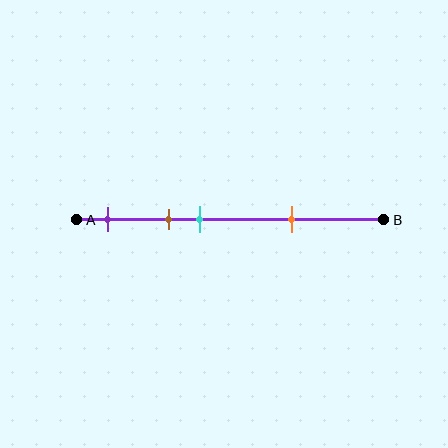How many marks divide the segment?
There are 4 marks dividing the segment.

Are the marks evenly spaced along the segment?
No, the marks are not evenly spaced.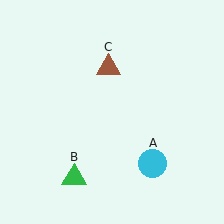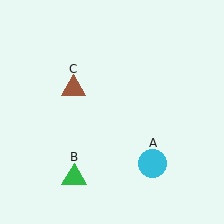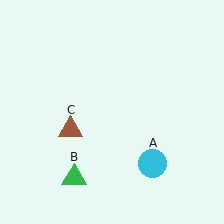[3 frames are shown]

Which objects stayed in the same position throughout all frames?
Cyan circle (object A) and green triangle (object B) remained stationary.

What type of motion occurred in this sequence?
The brown triangle (object C) rotated counterclockwise around the center of the scene.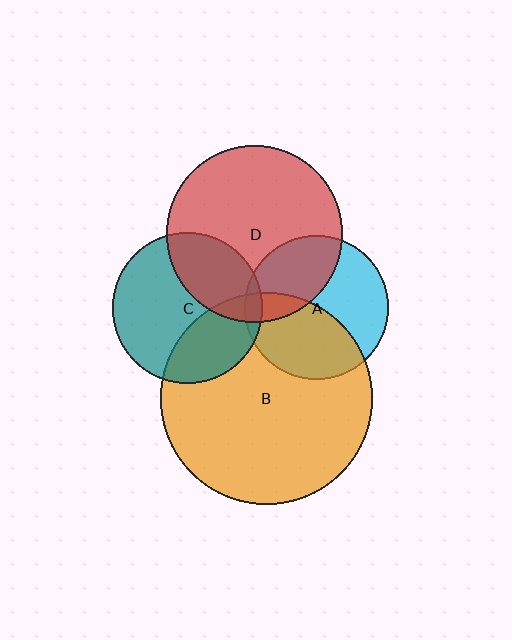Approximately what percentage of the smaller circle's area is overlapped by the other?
Approximately 45%.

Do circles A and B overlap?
Yes.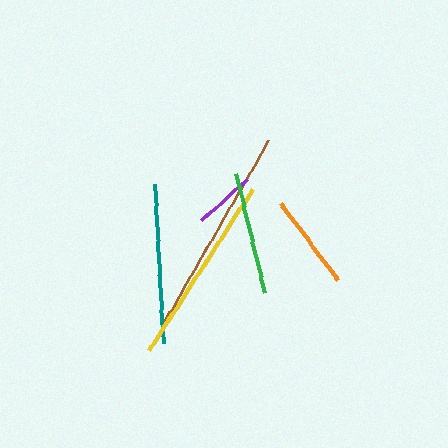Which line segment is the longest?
The brown line is the longest at approximately 208 pixels.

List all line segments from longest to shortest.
From longest to shortest: brown, yellow, teal, green, orange, purple.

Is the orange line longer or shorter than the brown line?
The brown line is longer than the orange line.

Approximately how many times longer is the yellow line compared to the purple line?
The yellow line is approximately 3.1 times the length of the purple line.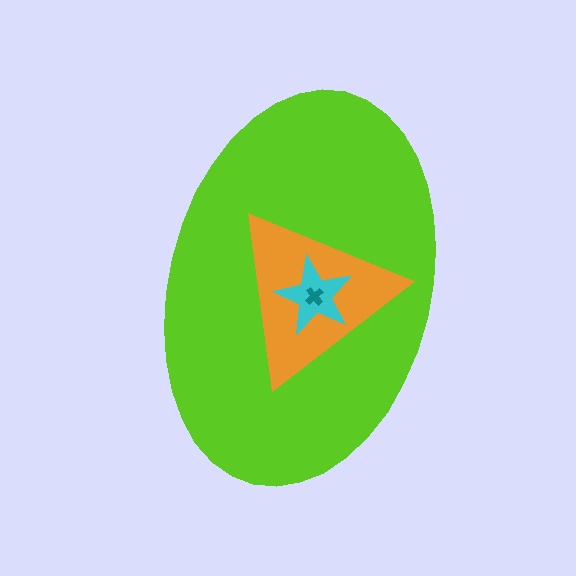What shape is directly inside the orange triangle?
The cyan star.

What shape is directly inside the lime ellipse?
The orange triangle.